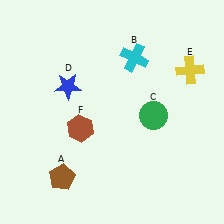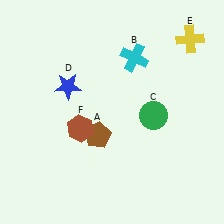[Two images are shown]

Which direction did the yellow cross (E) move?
The yellow cross (E) moved up.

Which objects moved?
The objects that moved are: the brown pentagon (A), the yellow cross (E).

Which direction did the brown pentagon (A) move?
The brown pentagon (A) moved up.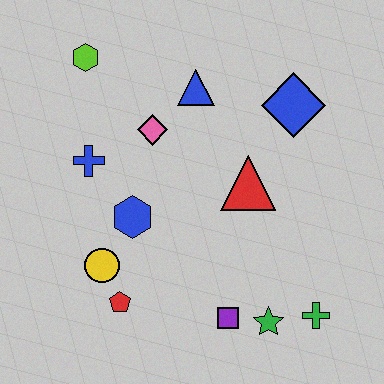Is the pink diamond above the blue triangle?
No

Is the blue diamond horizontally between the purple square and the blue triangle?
No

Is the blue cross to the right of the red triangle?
No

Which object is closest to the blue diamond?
The red triangle is closest to the blue diamond.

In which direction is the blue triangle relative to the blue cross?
The blue triangle is to the right of the blue cross.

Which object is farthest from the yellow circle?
The blue diamond is farthest from the yellow circle.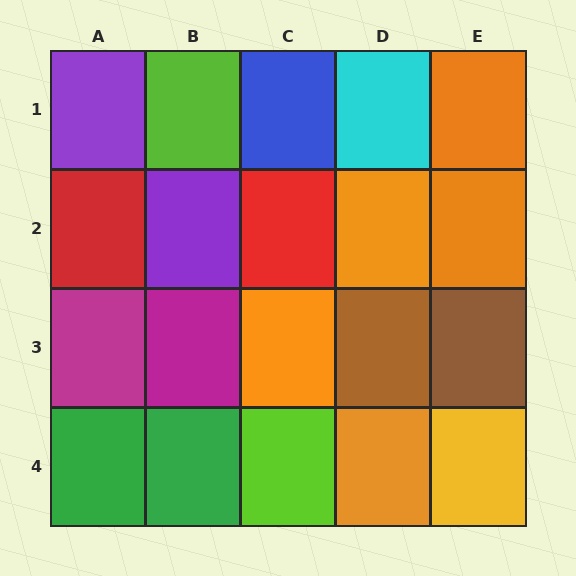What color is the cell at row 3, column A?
Magenta.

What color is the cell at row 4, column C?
Lime.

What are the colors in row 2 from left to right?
Red, purple, red, orange, orange.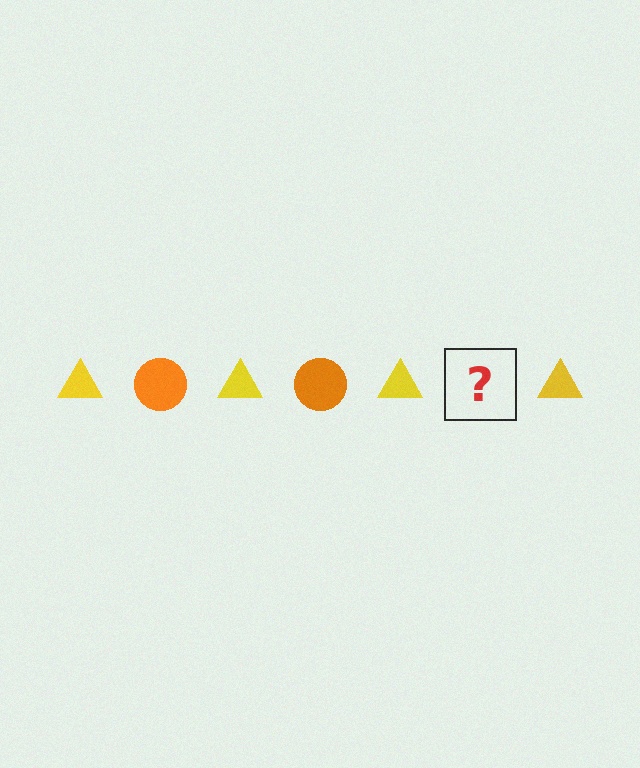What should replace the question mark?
The question mark should be replaced with an orange circle.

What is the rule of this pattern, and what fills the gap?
The rule is that the pattern alternates between yellow triangle and orange circle. The gap should be filled with an orange circle.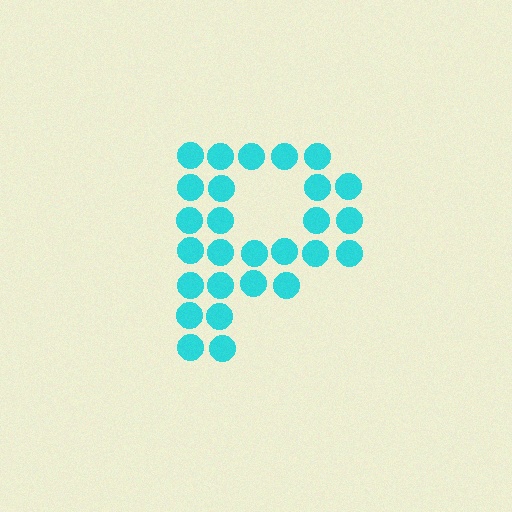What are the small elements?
The small elements are circles.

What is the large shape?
The large shape is the letter P.